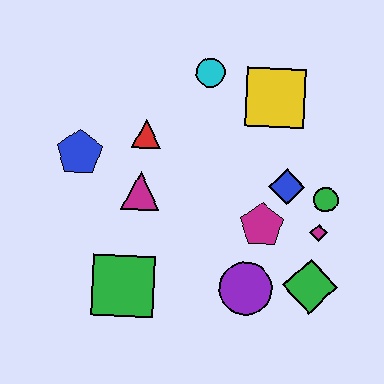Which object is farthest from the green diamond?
The blue pentagon is farthest from the green diamond.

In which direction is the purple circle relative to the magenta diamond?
The purple circle is to the left of the magenta diamond.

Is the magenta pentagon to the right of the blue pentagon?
Yes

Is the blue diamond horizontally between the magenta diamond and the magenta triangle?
Yes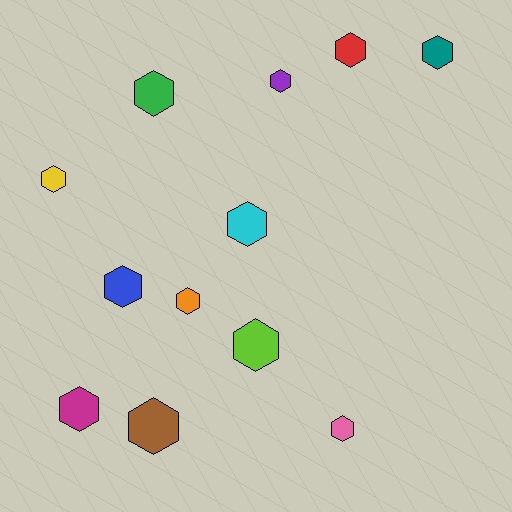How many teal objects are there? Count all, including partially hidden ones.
There is 1 teal object.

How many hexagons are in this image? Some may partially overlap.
There are 12 hexagons.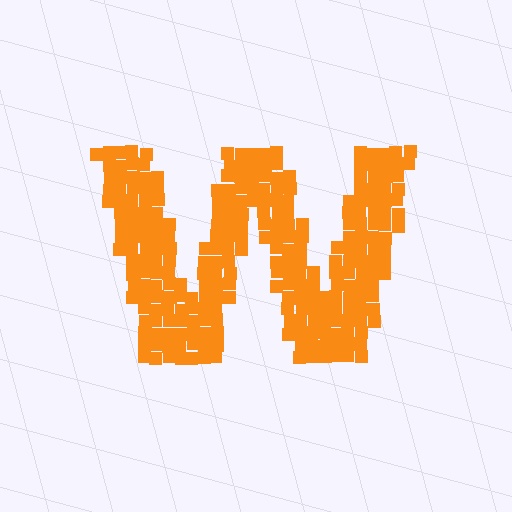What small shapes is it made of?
It is made of small squares.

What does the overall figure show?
The overall figure shows the letter W.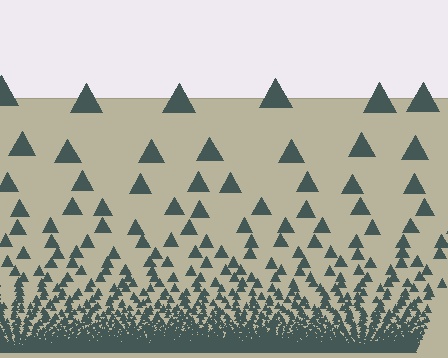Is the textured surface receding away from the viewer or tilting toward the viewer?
The surface appears to tilt toward the viewer. Texture elements get larger and sparser toward the top.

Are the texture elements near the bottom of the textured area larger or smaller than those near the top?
Smaller. The gradient is inverted — elements near the bottom are smaller and denser.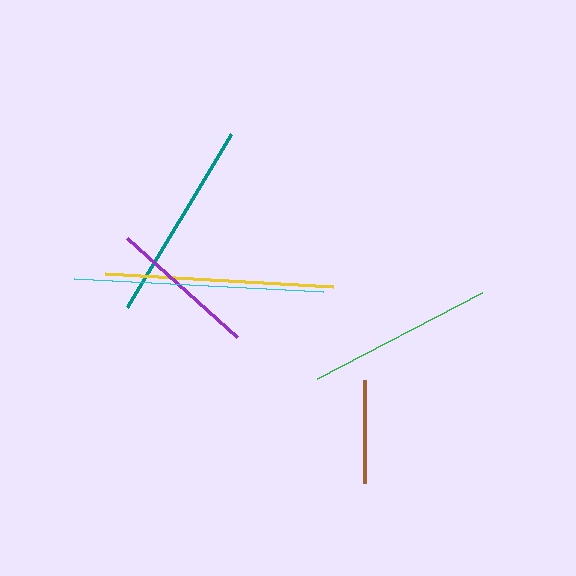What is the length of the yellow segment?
The yellow segment is approximately 228 pixels long.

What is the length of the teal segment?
The teal segment is approximately 202 pixels long.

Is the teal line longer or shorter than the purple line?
The teal line is longer than the purple line.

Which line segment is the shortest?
The brown line is the shortest at approximately 103 pixels.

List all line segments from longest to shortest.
From longest to shortest: cyan, yellow, teal, green, purple, brown.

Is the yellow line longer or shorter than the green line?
The yellow line is longer than the green line.